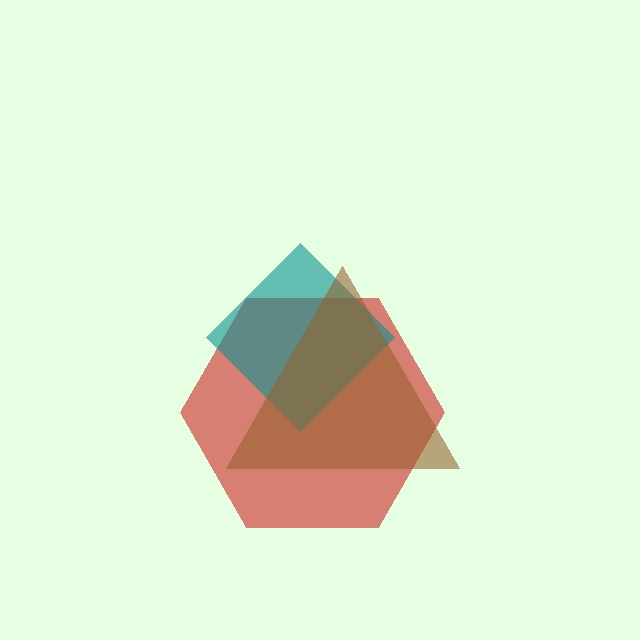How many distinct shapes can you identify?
There are 3 distinct shapes: a red hexagon, a teal diamond, a brown triangle.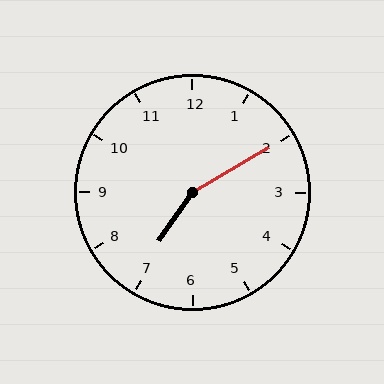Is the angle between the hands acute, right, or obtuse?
It is obtuse.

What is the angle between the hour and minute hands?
Approximately 155 degrees.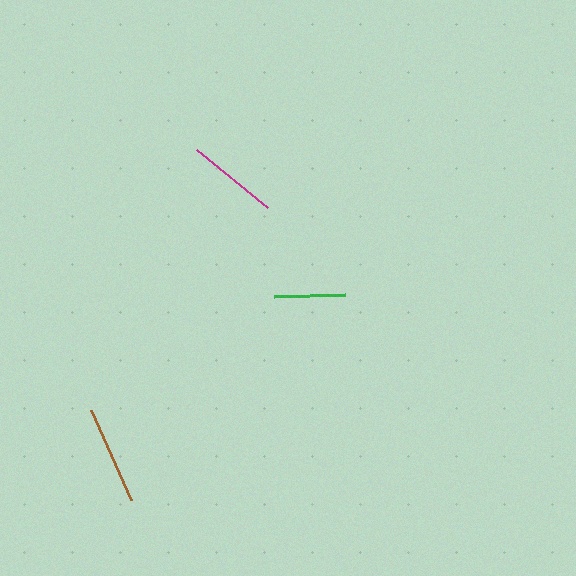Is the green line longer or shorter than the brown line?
The brown line is longer than the green line.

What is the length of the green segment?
The green segment is approximately 72 pixels long.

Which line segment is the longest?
The brown line is the longest at approximately 98 pixels.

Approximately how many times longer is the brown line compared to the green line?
The brown line is approximately 1.4 times the length of the green line.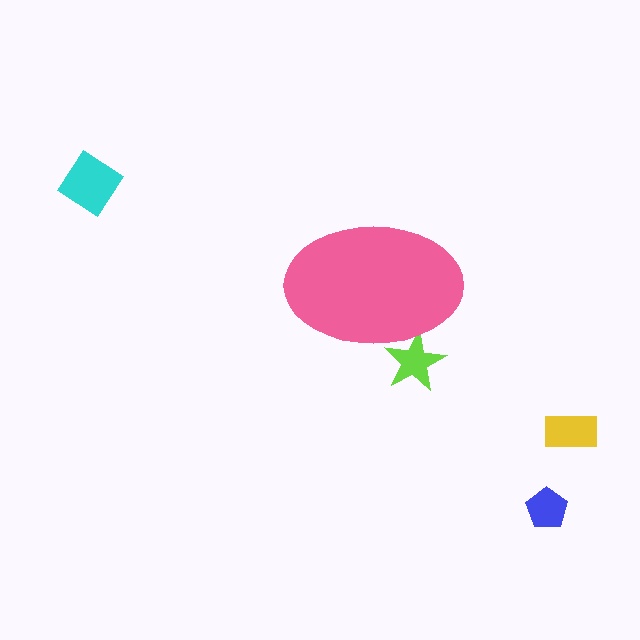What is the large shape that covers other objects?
A pink ellipse.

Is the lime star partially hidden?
Yes, the lime star is partially hidden behind the pink ellipse.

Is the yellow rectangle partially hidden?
No, the yellow rectangle is fully visible.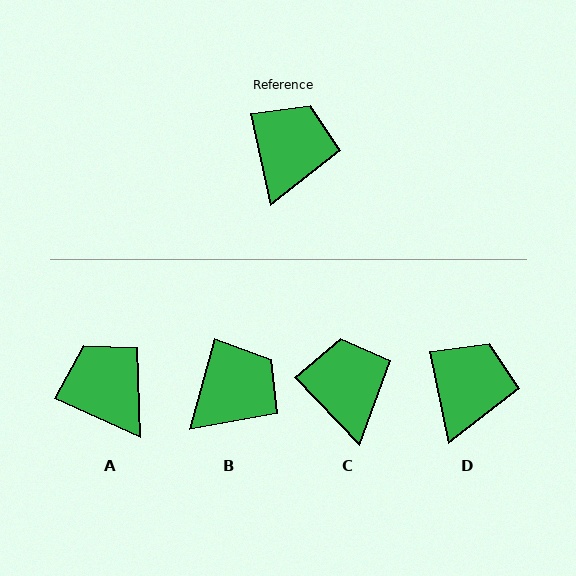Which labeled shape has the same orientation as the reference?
D.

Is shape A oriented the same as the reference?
No, it is off by about 54 degrees.